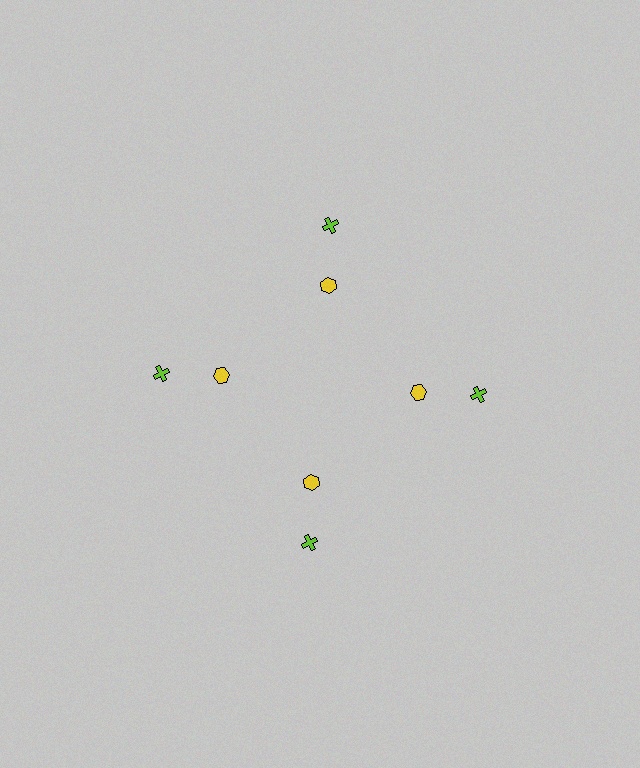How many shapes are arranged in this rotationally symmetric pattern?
There are 8 shapes, arranged in 4 groups of 2.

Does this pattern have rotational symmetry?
Yes, this pattern has 4-fold rotational symmetry. It looks the same after rotating 90 degrees around the center.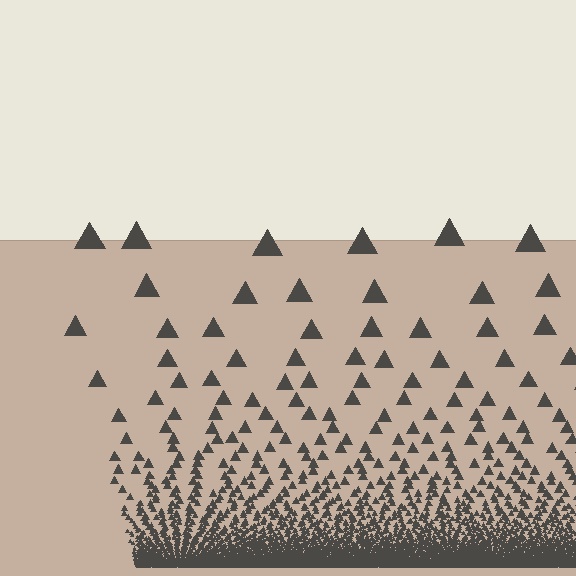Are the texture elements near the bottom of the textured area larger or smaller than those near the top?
Smaller. The gradient is inverted — elements near the bottom are smaller and denser.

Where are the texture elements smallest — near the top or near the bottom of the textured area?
Near the bottom.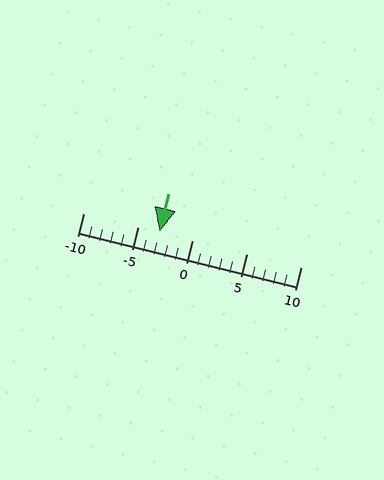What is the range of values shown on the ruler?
The ruler shows values from -10 to 10.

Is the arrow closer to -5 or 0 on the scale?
The arrow is closer to -5.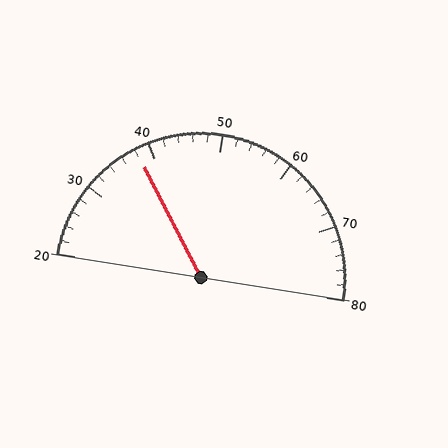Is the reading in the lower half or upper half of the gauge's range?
The reading is in the lower half of the range (20 to 80).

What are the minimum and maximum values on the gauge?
The gauge ranges from 20 to 80.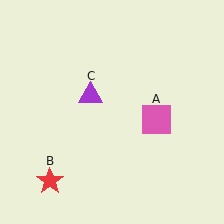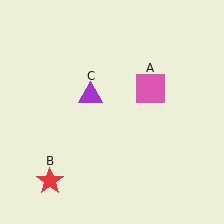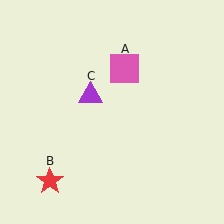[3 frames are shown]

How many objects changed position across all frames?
1 object changed position: pink square (object A).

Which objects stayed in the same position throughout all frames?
Red star (object B) and purple triangle (object C) remained stationary.